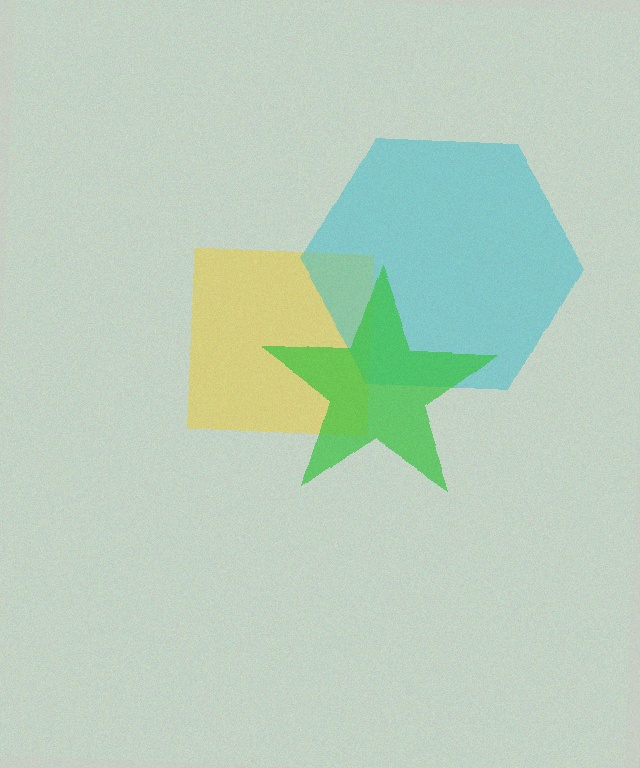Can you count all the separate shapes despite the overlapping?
Yes, there are 3 separate shapes.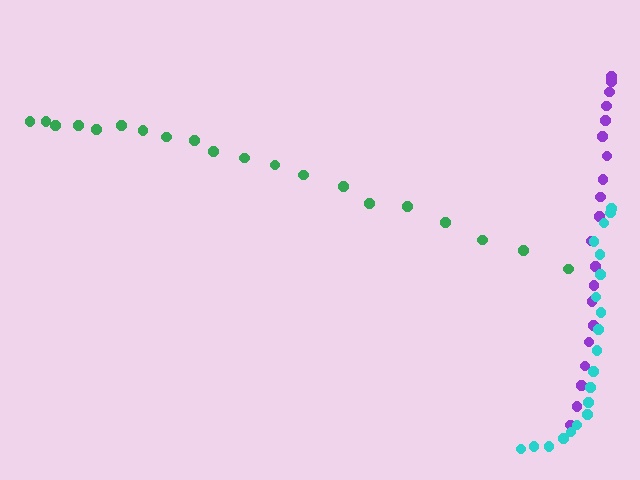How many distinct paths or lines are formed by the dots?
There are 3 distinct paths.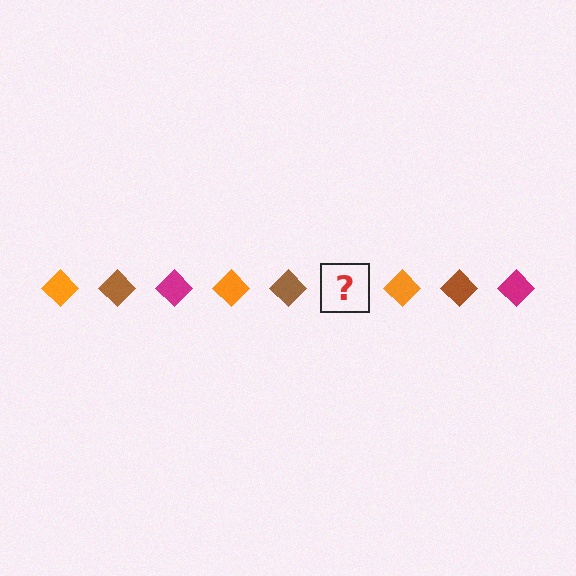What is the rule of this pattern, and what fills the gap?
The rule is that the pattern cycles through orange, brown, magenta diamonds. The gap should be filled with a magenta diamond.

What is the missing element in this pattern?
The missing element is a magenta diamond.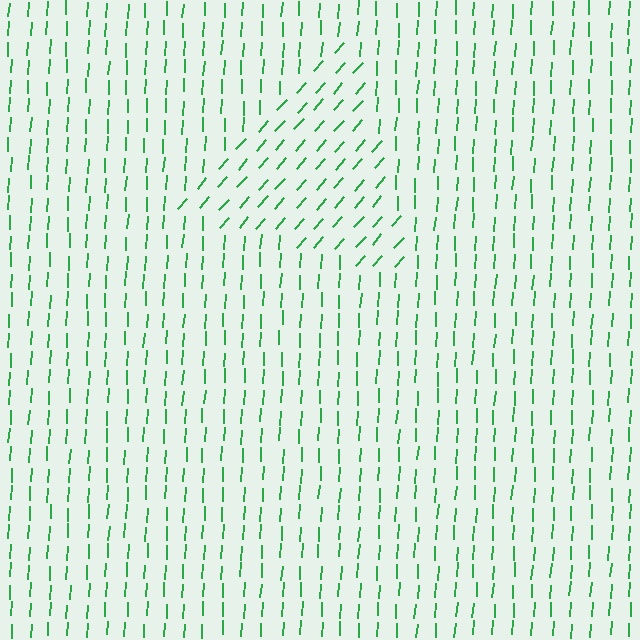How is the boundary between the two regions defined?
The boundary is defined purely by a change in line orientation (approximately 38 degrees difference). All lines are the same color and thickness.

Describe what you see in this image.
The image is filled with small green line segments. A triangle region in the image has lines oriented differently from the surrounding lines, creating a visible texture boundary.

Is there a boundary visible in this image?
Yes, there is a texture boundary formed by a change in line orientation.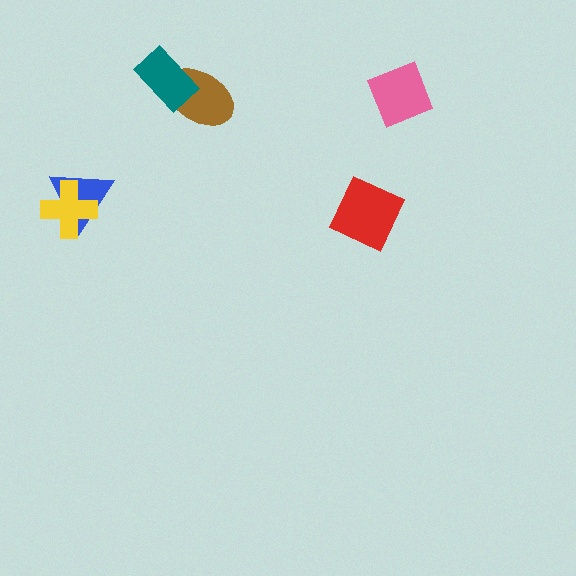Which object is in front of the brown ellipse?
The teal rectangle is in front of the brown ellipse.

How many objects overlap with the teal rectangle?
1 object overlaps with the teal rectangle.